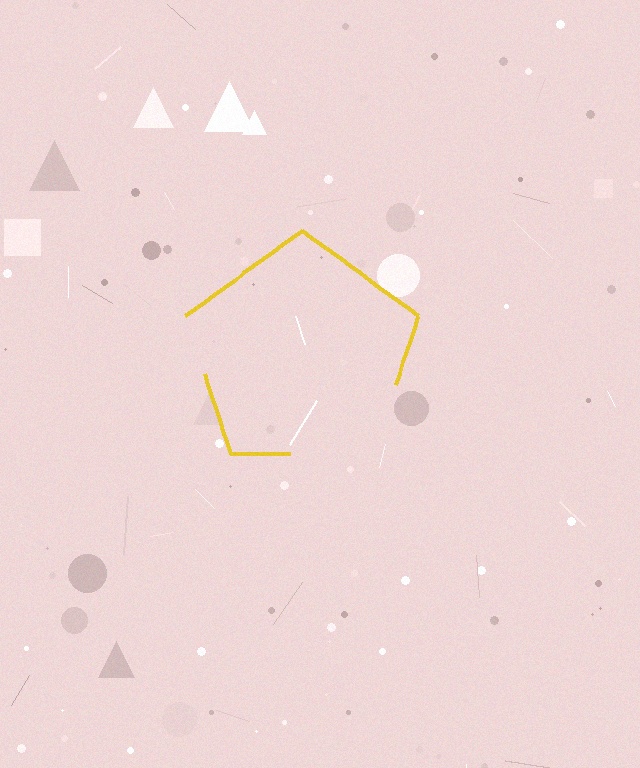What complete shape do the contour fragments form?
The contour fragments form a pentagon.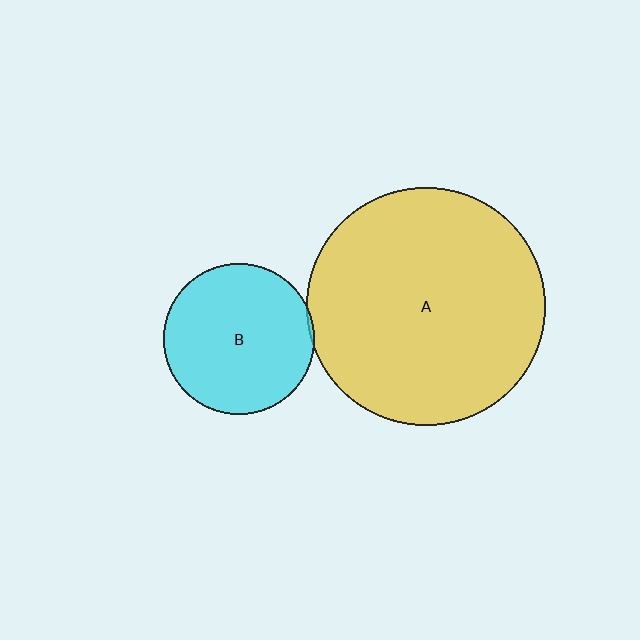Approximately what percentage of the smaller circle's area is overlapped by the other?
Approximately 5%.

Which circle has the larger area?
Circle A (yellow).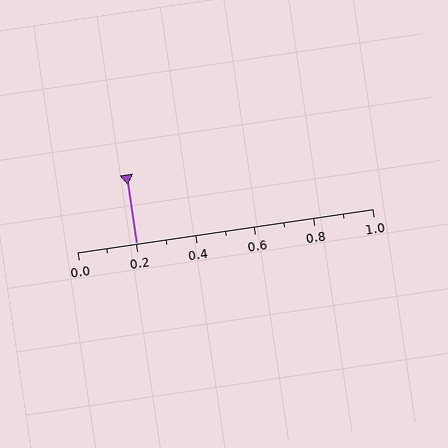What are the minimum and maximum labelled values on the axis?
The axis runs from 0.0 to 1.0.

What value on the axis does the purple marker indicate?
The marker indicates approximately 0.2.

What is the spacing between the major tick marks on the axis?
The major ticks are spaced 0.2 apart.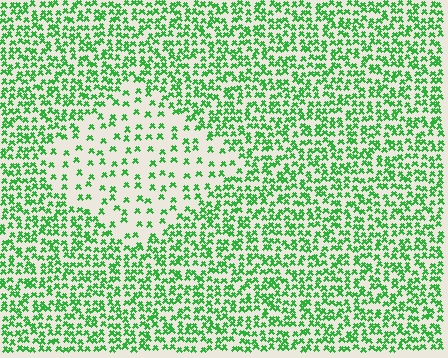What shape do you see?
I see a diamond.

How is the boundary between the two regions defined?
The boundary is defined by a change in element density (approximately 2.5x ratio). All elements are the same color, size, and shape.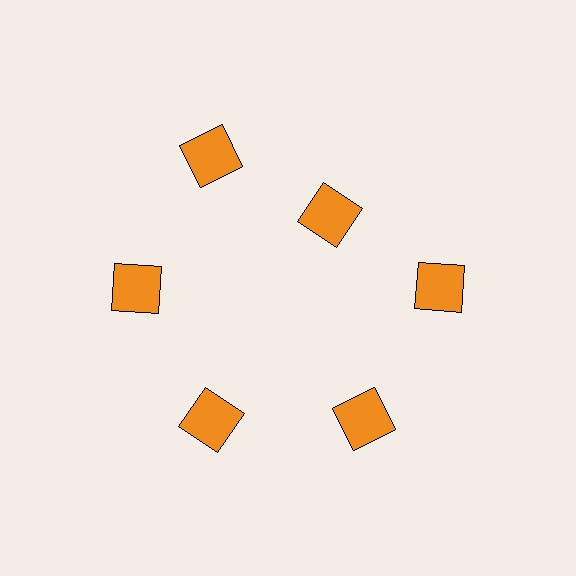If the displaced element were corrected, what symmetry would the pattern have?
It would have 6-fold rotational symmetry — the pattern would map onto itself every 60 degrees.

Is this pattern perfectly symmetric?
No. The 6 orange squares are arranged in a ring, but one element near the 1 o'clock position is pulled inward toward the center, breaking the 6-fold rotational symmetry.